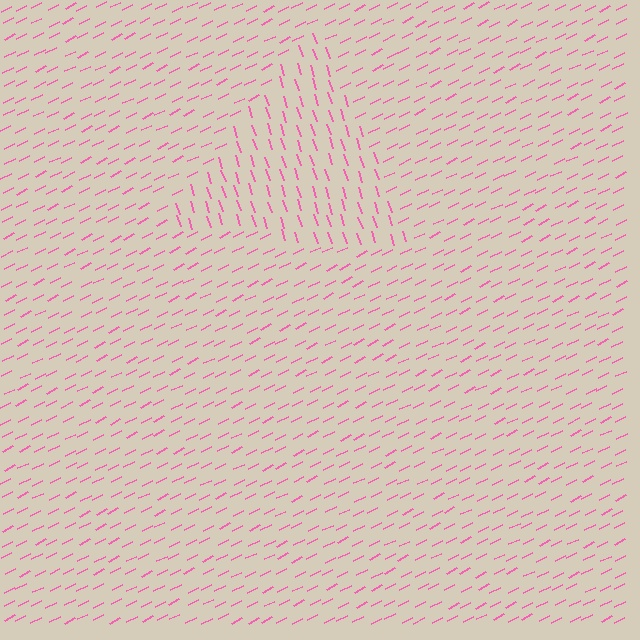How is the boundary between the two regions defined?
The boundary is defined purely by a change in line orientation (approximately 82 degrees difference). All lines are the same color and thickness.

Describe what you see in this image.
The image is filled with small pink line segments. A triangle region in the image has lines oriented differently from the surrounding lines, creating a visible texture boundary.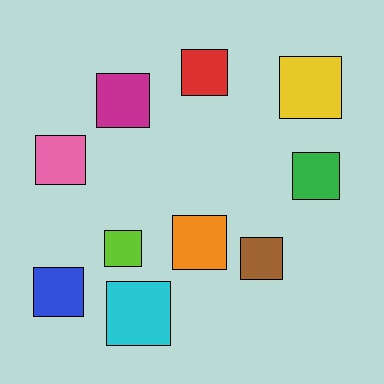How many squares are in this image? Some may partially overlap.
There are 10 squares.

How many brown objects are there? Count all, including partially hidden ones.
There is 1 brown object.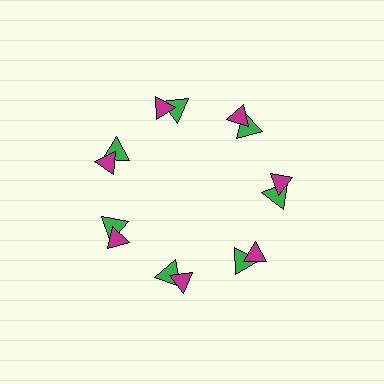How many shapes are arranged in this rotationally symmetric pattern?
There are 14 shapes, arranged in 7 groups of 2.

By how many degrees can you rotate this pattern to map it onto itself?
The pattern maps onto itself every 51 degrees of rotation.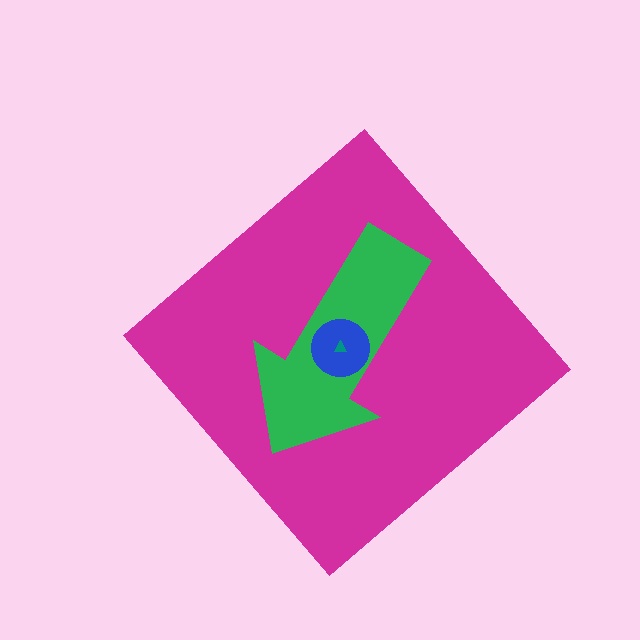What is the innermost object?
The teal triangle.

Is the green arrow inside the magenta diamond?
Yes.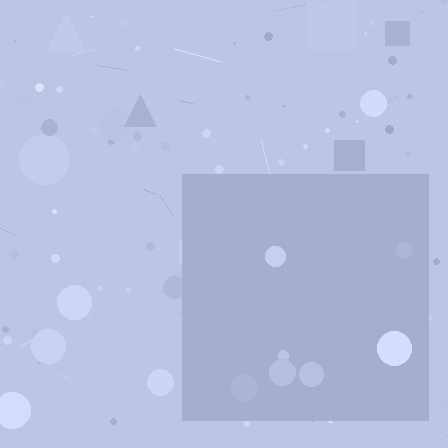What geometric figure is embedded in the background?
A square is embedded in the background.